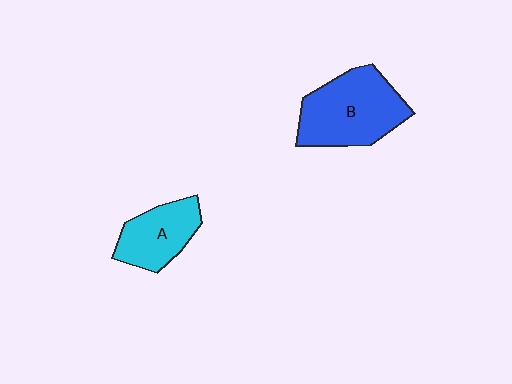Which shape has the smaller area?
Shape A (cyan).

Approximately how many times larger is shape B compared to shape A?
Approximately 1.5 times.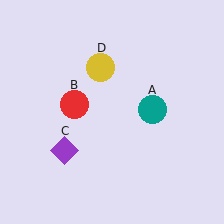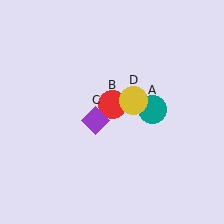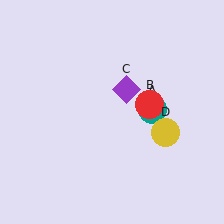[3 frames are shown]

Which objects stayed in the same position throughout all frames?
Teal circle (object A) remained stationary.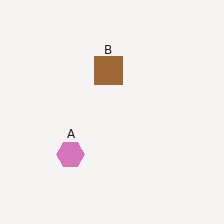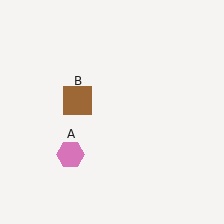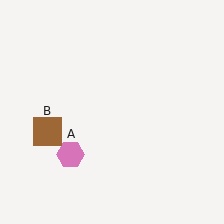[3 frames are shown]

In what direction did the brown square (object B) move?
The brown square (object B) moved down and to the left.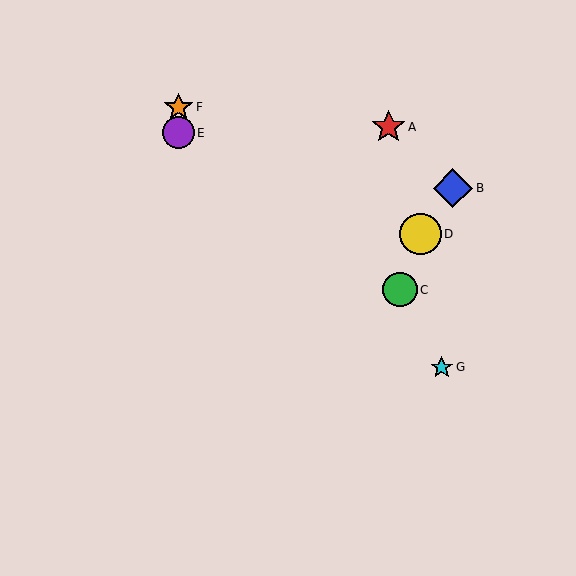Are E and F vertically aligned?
Yes, both are at x≈178.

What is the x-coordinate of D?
Object D is at x≈420.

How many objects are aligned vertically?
2 objects (E, F) are aligned vertically.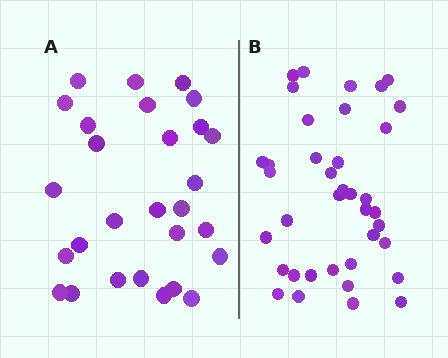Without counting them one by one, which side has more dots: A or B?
Region B (the right region) has more dots.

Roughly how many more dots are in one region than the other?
Region B has roughly 10 or so more dots than region A.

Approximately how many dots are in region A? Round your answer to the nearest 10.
About 30 dots. (The exact count is 28, which rounds to 30.)